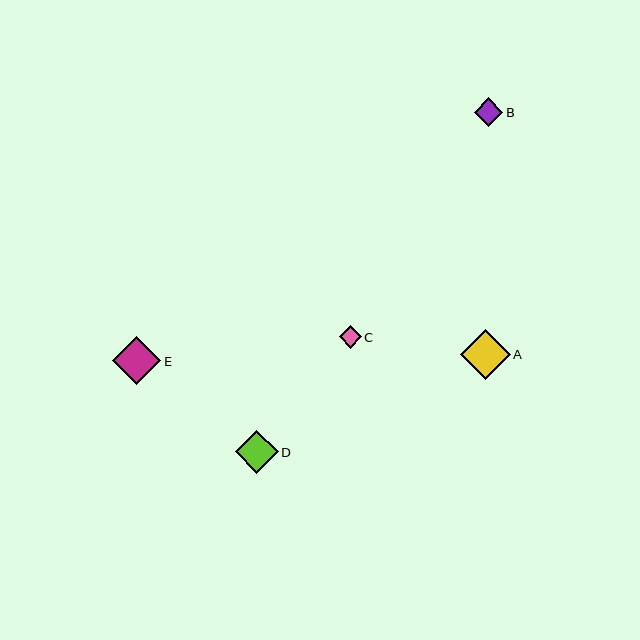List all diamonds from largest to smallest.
From largest to smallest: A, E, D, B, C.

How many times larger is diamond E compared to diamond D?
Diamond E is approximately 1.1 times the size of diamond D.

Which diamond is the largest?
Diamond A is the largest with a size of approximately 49 pixels.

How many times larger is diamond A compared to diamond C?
Diamond A is approximately 2.2 times the size of diamond C.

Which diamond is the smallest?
Diamond C is the smallest with a size of approximately 22 pixels.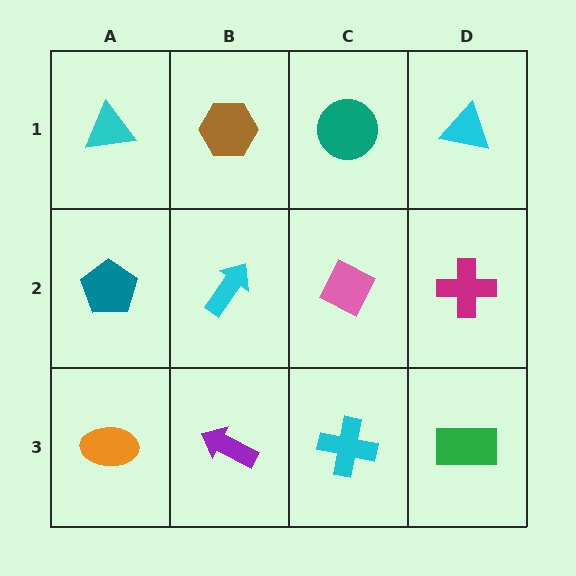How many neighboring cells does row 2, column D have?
3.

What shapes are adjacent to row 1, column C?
A pink diamond (row 2, column C), a brown hexagon (row 1, column B), a cyan triangle (row 1, column D).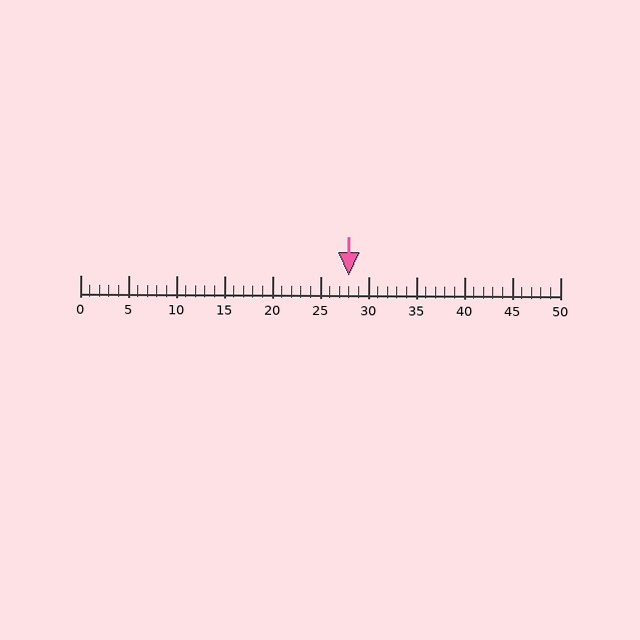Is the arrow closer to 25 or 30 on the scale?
The arrow is closer to 30.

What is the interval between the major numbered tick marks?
The major tick marks are spaced 5 units apart.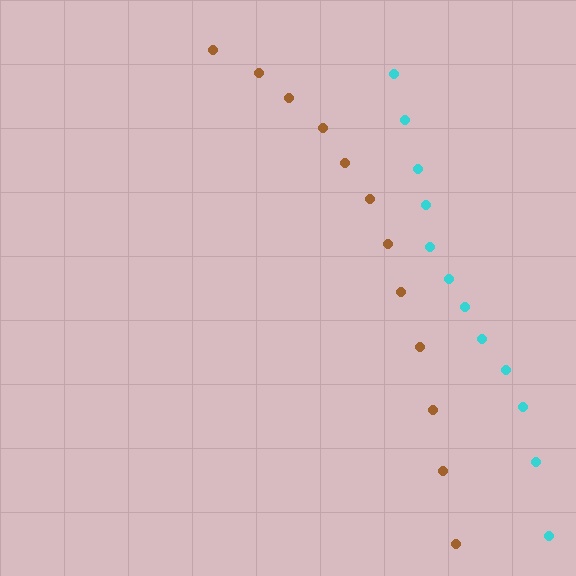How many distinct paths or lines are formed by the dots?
There are 2 distinct paths.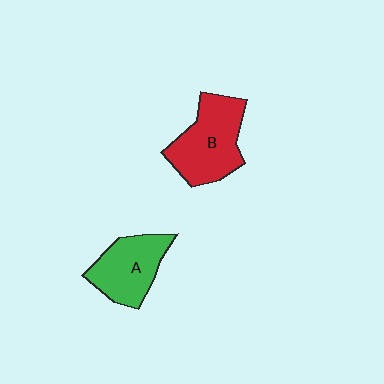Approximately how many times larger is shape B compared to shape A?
Approximately 1.2 times.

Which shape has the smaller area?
Shape A (green).